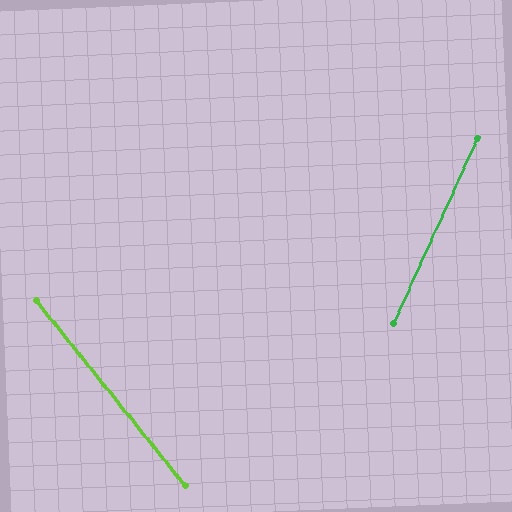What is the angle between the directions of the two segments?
Approximately 63 degrees.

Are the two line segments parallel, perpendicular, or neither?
Neither parallel nor perpendicular — they differ by about 63°.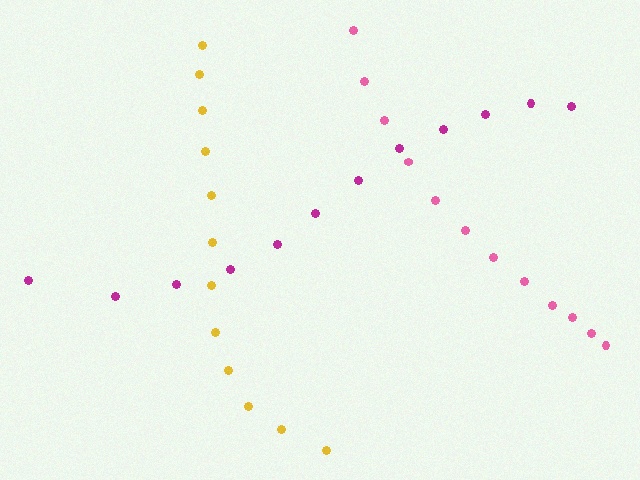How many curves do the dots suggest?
There are 3 distinct paths.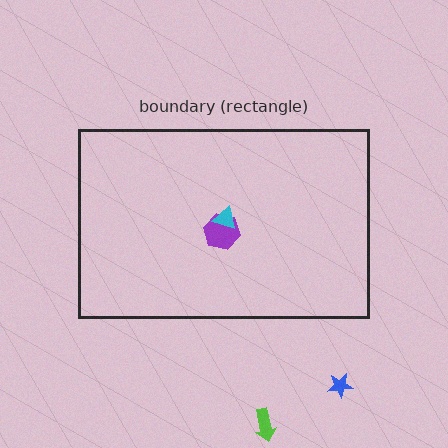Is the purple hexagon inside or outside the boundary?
Inside.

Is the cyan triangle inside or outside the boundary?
Inside.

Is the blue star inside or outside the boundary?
Outside.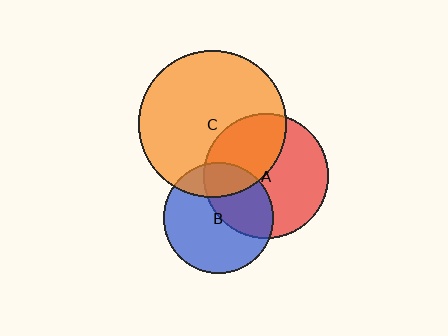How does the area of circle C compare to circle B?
Approximately 1.8 times.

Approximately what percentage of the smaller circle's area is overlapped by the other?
Approximately 40%.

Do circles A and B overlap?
Yes.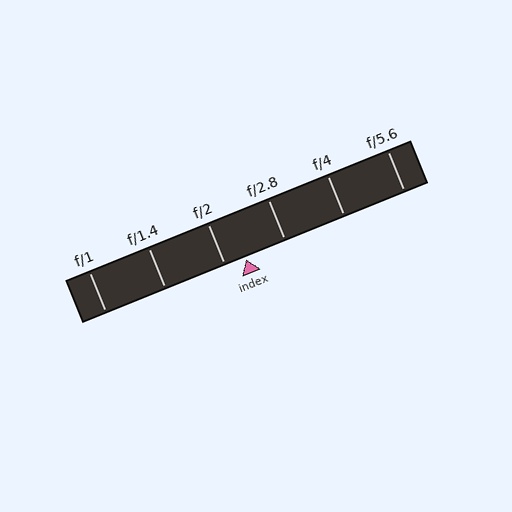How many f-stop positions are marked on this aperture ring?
There are 6 f-stop positions marked.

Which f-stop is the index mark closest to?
The index mark is closest to f/2.